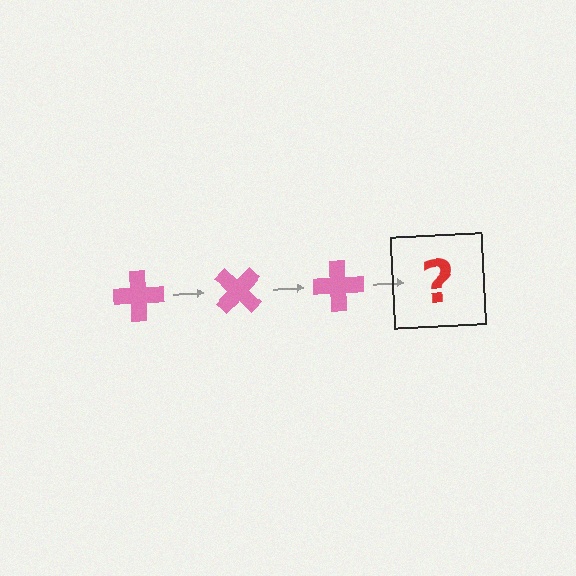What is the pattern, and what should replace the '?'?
The pattern is that the cross rotates 45 degrees each step. The '?' should be a pink cross rotated 135 degrees.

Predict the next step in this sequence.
The next step is a pink cross rotated 135 degrees.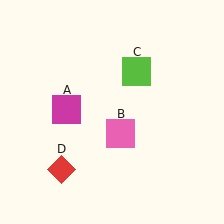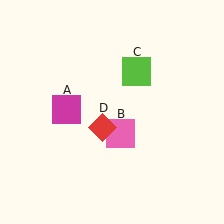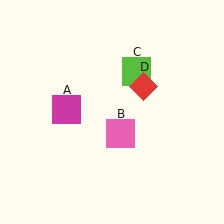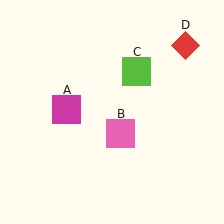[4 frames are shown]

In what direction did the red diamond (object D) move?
The red diamond (object D) moved up and to the right.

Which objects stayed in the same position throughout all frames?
Magenta square (object A) and pink square (object B) and lime square (object C) remained stationary.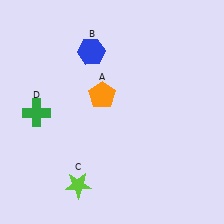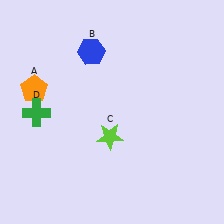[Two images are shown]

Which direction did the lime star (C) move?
The lime star (C) moved up.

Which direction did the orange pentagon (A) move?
The orange pentagon (A) moved left.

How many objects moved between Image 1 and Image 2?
2 objects moved between the two images.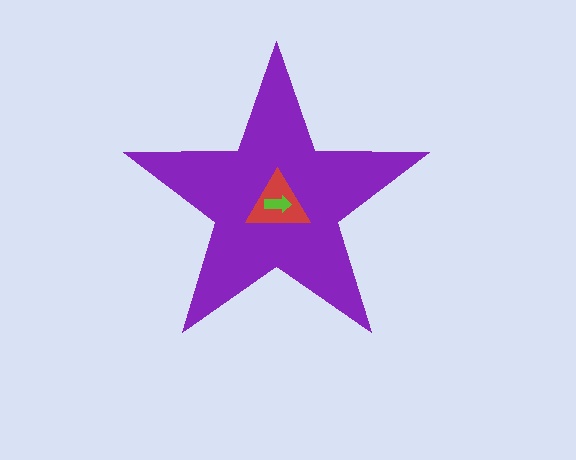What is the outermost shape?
The purple star.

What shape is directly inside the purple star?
The red triangle.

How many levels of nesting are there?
3.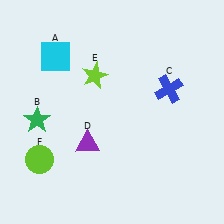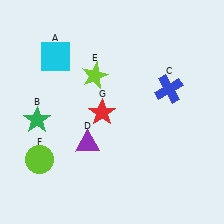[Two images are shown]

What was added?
A red star (G) was added in Image 2.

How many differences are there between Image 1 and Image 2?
There is 1 difference between the two images.